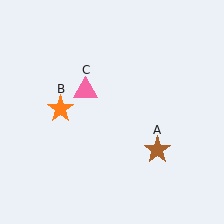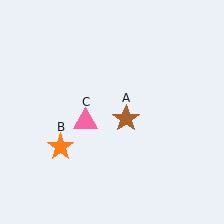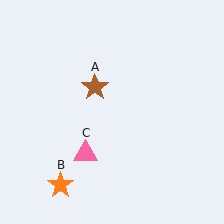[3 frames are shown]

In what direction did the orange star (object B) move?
The orange star (object B) moved down.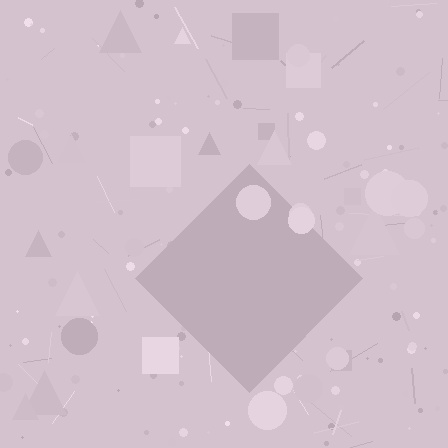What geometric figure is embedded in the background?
A diamond is embedded in the background.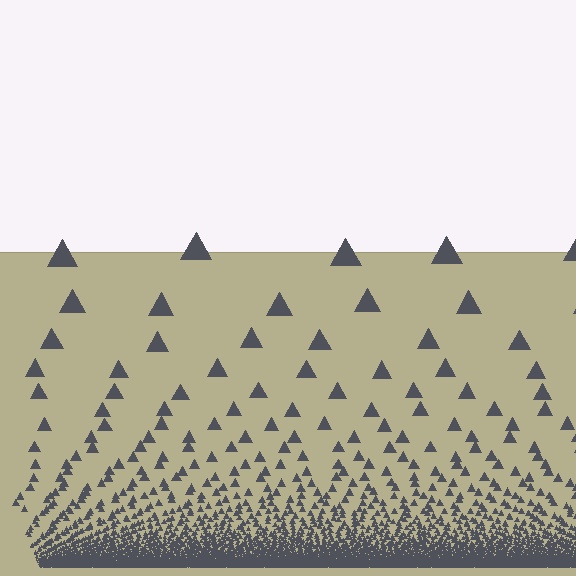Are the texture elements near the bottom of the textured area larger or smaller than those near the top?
Smaller. The gradient is inverted — elements near the bottom are smaller and denser.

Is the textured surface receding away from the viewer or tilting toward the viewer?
The surface appears to tilt toward the viewer. Texture elements get larger and sparser toward the top.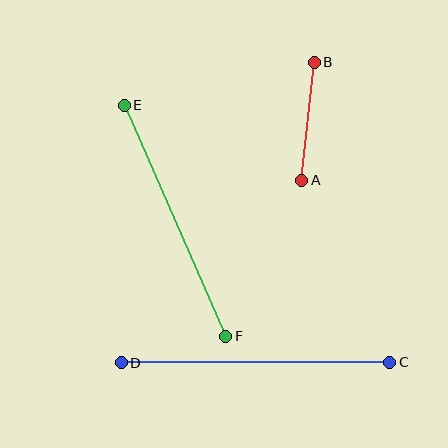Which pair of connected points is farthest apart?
Points C and D are farthest apart.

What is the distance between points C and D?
The distance is approximately 268 pixels.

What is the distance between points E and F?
The distance is approximately 252 pixels.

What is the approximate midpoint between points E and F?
The midpoint is at approximately (175, 221) pixels.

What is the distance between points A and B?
The distance is approximately 119 pixels.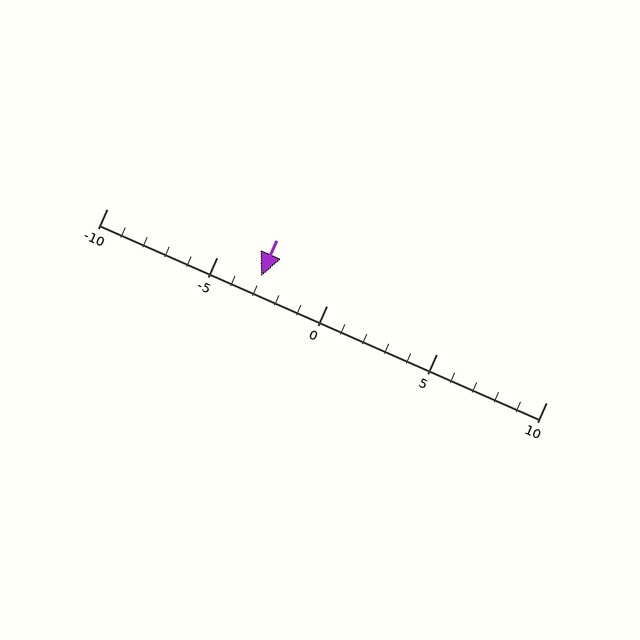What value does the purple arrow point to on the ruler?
The purple arrow points to approximately -3.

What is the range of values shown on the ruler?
The ruler shows values from -10 to 10.